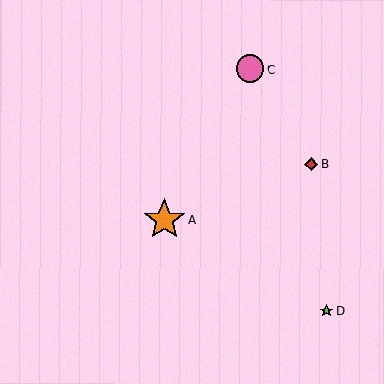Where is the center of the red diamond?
The center of the red diamond is at (311, 164).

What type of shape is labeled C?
Shape C is a pink circle.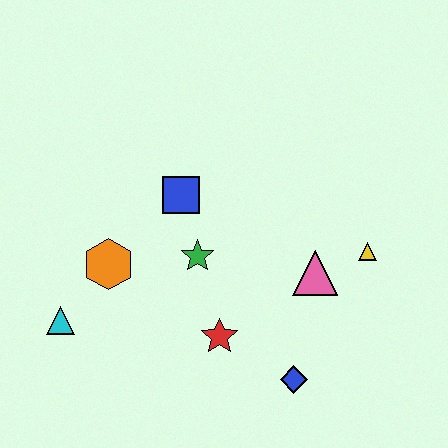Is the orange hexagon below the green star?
Yes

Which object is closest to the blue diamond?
The red star is closest to the blue diamond.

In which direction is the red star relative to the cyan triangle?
The red star is to the right of the cyan triangle.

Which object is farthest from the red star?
The yellow triangle is farthest from the red star.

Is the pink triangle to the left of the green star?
No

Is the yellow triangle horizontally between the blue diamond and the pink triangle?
No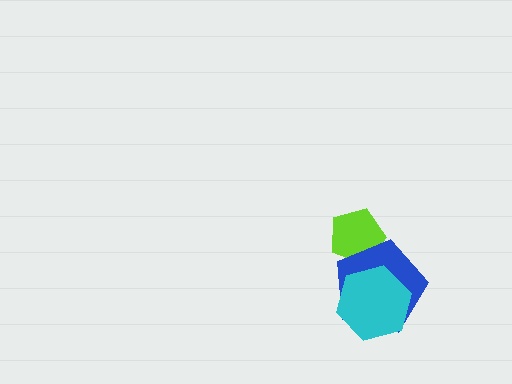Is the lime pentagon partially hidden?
Yes, it is partially covered by another shape.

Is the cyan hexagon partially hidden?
No, no other shape covers it.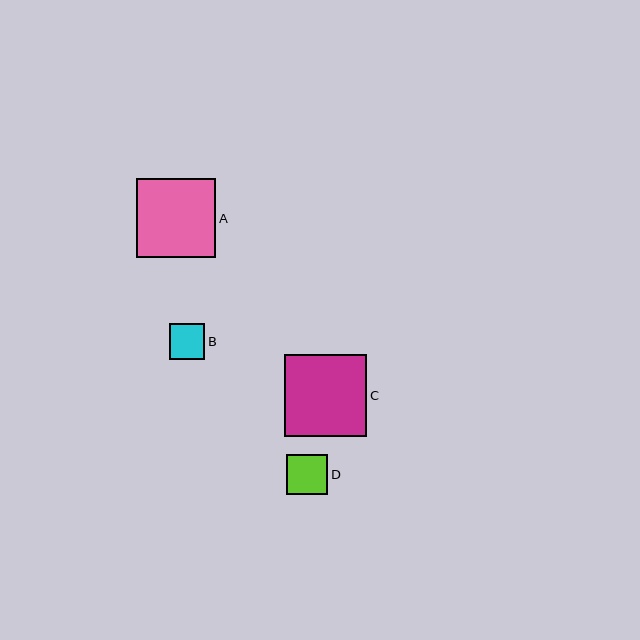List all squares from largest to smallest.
From largest to smallest: C, A, D, B.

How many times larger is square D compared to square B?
Square D is approximately 1.1 times the size of square B.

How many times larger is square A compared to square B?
Square A is approximately 2.2 times the size of square B.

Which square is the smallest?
Square B is the smallest with a size of approximately 36 pixels.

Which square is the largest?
Square C is the largest with a size of approximately 82 pixels.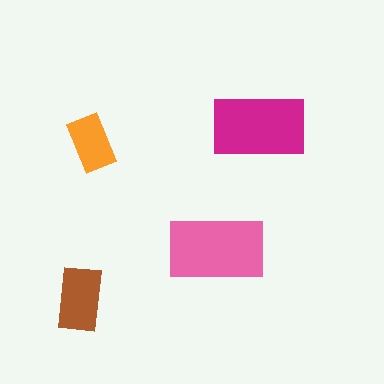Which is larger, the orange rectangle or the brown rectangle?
The brown one.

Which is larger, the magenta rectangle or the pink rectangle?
The pink one.